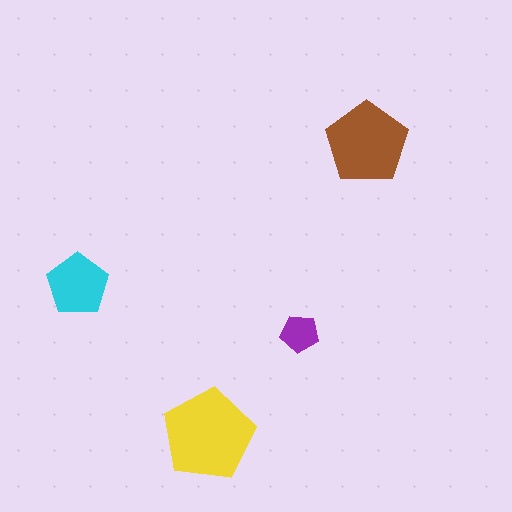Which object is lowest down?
The yellow pentagon is bottommost.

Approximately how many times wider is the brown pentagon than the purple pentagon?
About 2 times wider.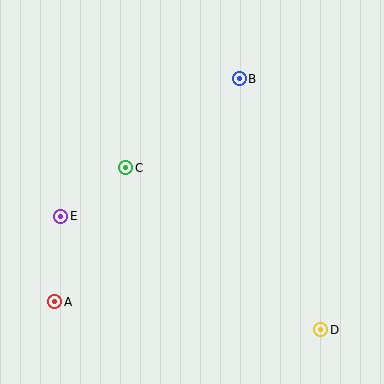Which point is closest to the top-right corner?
Point B is closest to the top-right corner.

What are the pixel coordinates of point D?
Point D is at (321, 330).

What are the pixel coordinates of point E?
Point E is at (61, 216).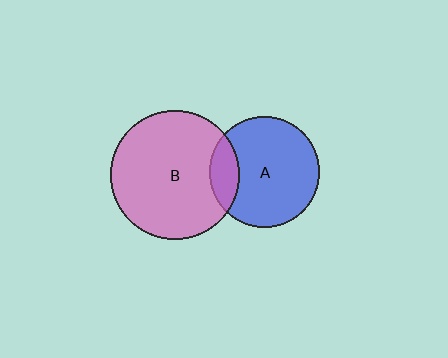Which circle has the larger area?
Circle B (pink).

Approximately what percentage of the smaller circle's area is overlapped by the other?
Approximately 15%.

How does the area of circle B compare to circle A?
Approximately 1.4 times.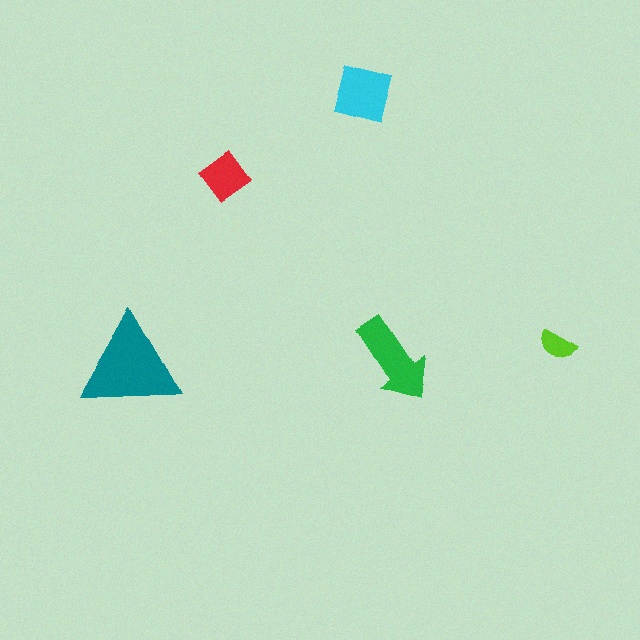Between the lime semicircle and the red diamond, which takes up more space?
The red diamond.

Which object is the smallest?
The lime semicircle.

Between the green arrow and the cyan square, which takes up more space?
The green arrow.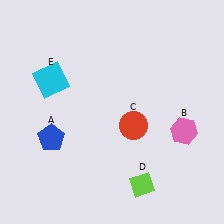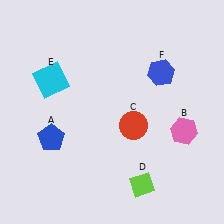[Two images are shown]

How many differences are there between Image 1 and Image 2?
There is 1 difference between the two images.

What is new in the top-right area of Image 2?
A blue hexagon (F) was added in the top-right area of Image 2.